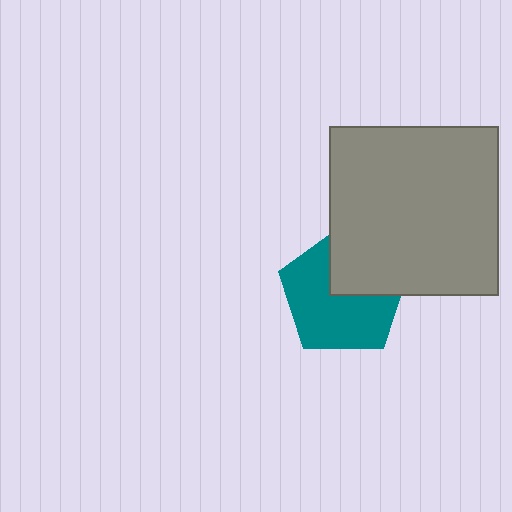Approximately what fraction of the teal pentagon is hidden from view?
Roughly 35% of the teal pentagon is hidden behind the gray square.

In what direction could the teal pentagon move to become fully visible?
The teal pentagon could move toward the lower-left. That would shift it out from behind the gray square entirely.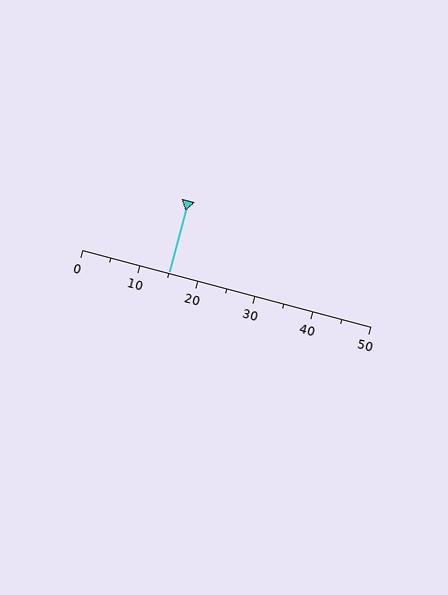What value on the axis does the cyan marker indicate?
The marker indicates approximately 15.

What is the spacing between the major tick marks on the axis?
The major ticks are spaced 10 apart.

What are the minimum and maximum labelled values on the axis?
The axis runs from 0 to 50.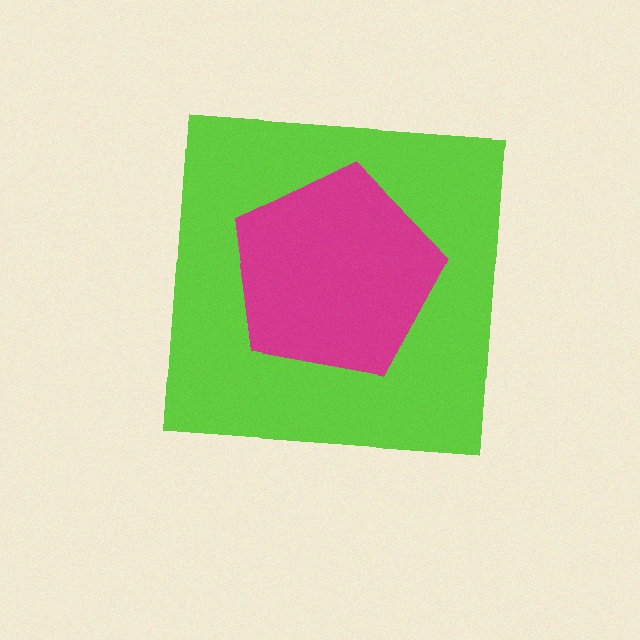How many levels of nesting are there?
2.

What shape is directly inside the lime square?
The magenta pentagon.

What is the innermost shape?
The magenta pentagon.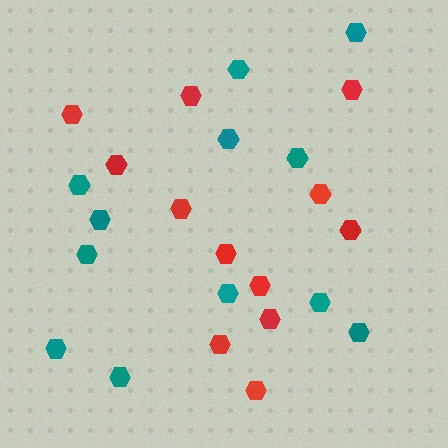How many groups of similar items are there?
There are 2 groups: one group of red hexagons (12) and one group of teal hexagons (12).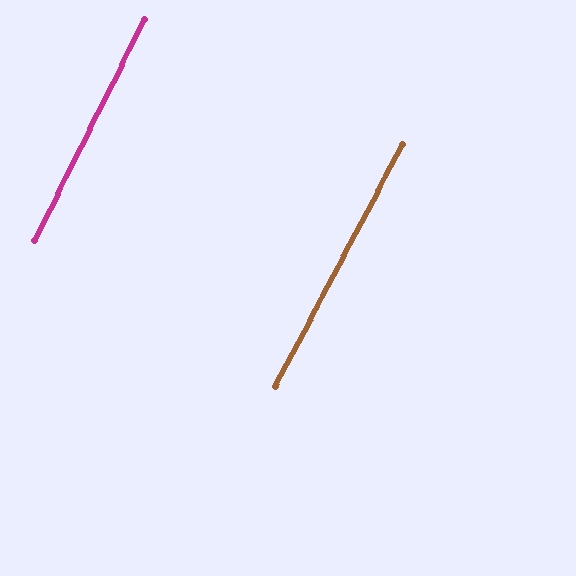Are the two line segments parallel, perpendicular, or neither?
Parallel — their directions differ by only 1.5°.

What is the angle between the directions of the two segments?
Approximately 1 degree.